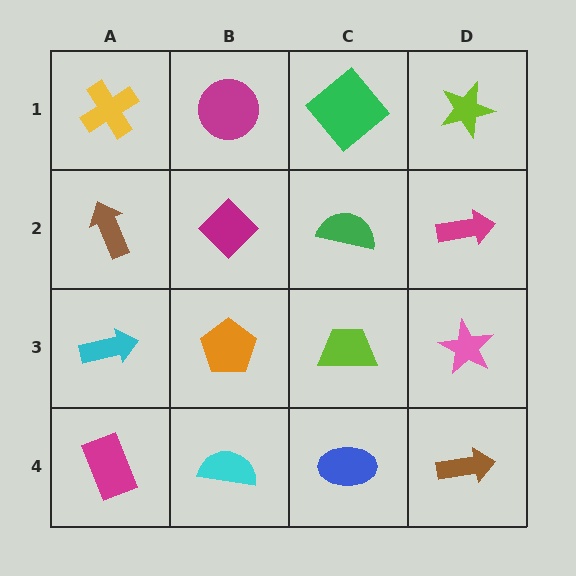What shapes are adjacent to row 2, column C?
A green diamond (row 1, column C), a lime trapezoid (row 3, column C), a magenta diamond (row 2, column B), a magenta arrow (row 2, column D).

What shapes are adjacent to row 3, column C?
A green semicircle (row 2, column C), a blue ellipse (row 4, column C), an orange pentagon (row 3, column B), a pink star (row 3, column D).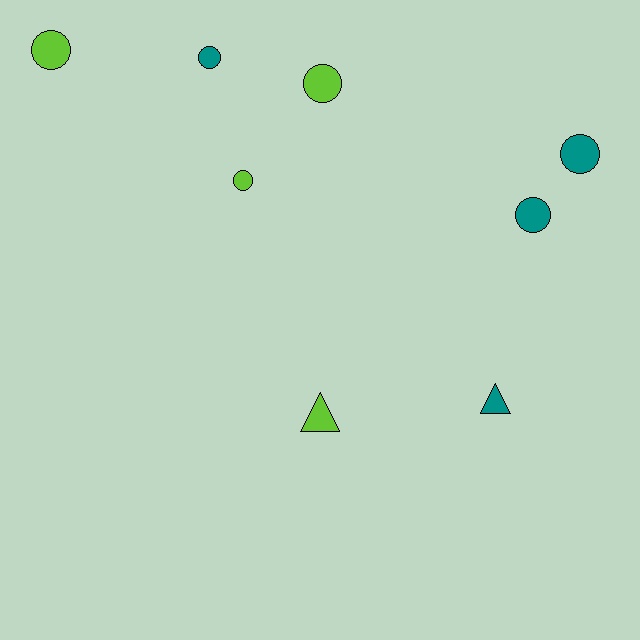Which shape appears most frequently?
Circle, with 6 objects.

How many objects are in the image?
There are 8 objects.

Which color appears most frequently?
Lime, with 4 objects.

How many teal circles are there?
There are 3 teal circles.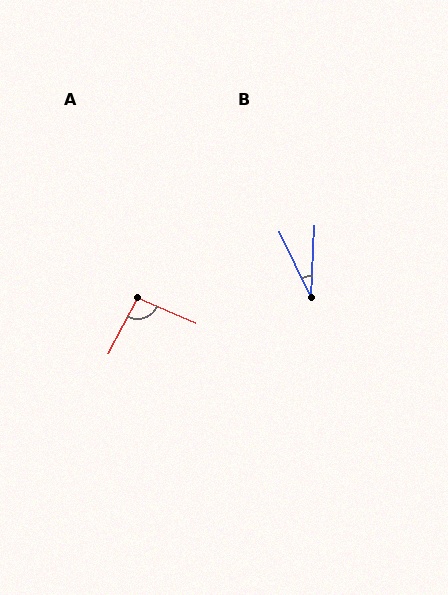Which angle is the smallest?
B, at approximately 28 degrees.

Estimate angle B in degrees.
Approximately 28 degrees.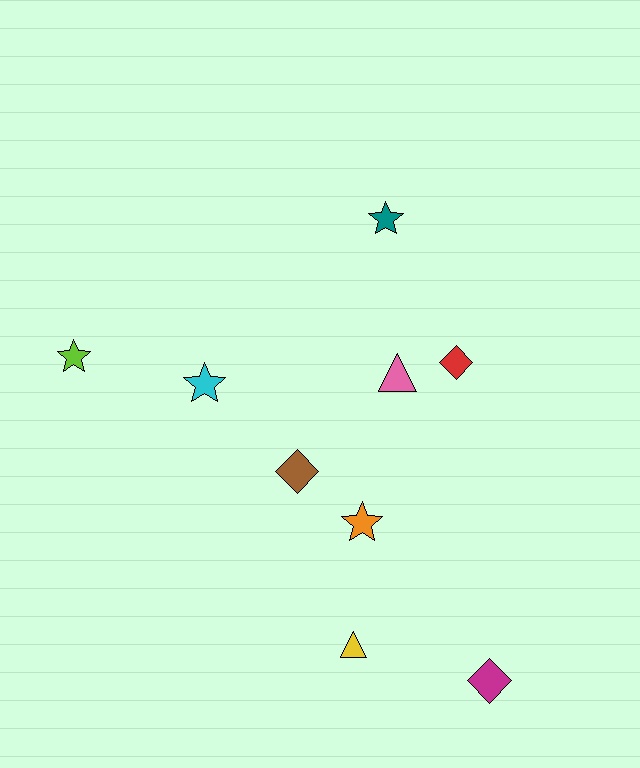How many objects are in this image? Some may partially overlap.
There are 9 objects.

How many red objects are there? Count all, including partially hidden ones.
There is 1 red object.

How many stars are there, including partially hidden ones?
There are 4 stars.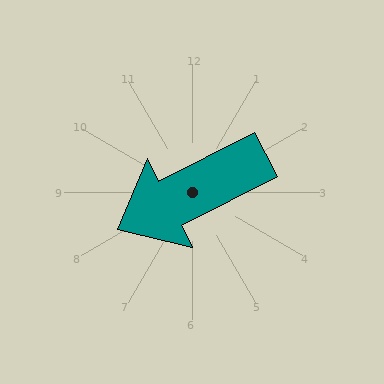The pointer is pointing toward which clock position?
Roughly 8 o'clock.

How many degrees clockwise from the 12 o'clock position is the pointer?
Approximately 243 degrees.